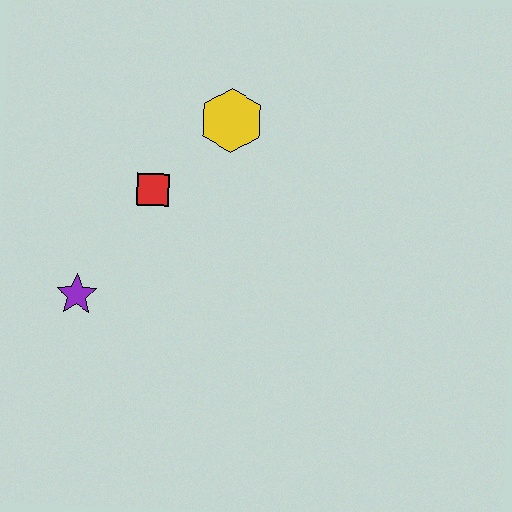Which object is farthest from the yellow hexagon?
The purple star is farthest from the yellow hexagon.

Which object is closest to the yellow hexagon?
The red square is closest to the yellow hexagon.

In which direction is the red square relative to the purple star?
The red square is above the purple star.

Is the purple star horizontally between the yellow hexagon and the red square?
No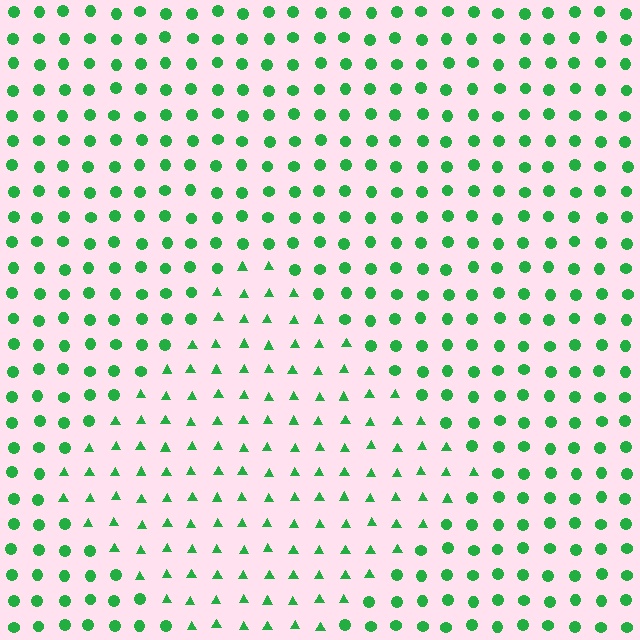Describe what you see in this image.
The image is filled with small green elements arranged in a uniform grid. A diamond-shaped region contains triangles, while the surrounding area contains circles. The boundary is defined purely by the change in element shape.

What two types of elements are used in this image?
The image uses triangles inside the diamond region and circles outside it.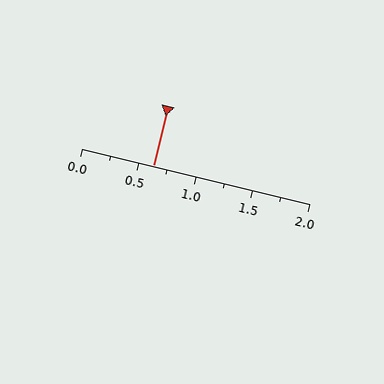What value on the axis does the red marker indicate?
The marker indicates approximately 0.62.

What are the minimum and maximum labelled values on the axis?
The axis runs from 0.0 to 2.0.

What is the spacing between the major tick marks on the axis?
The major ticks are spaced 0.5 apart.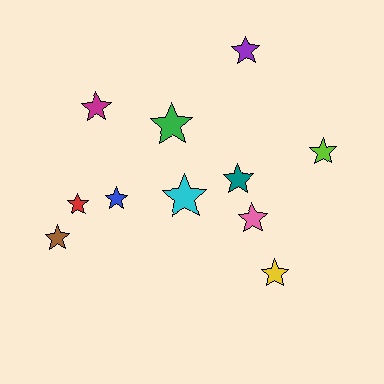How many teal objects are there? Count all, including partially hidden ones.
There is 1 teal object.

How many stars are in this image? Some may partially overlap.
There are 11 stars.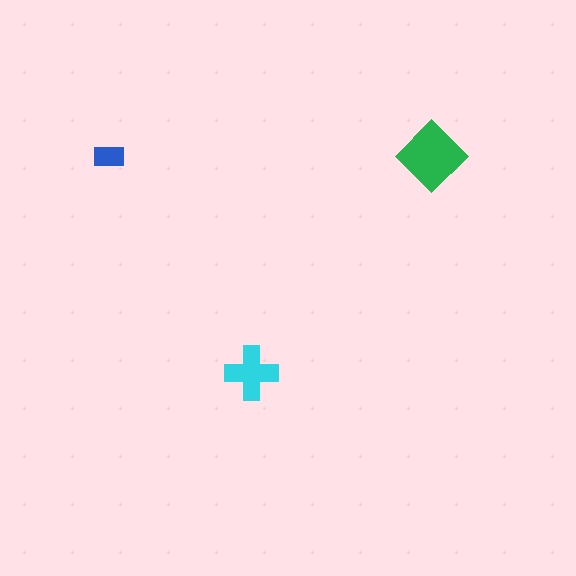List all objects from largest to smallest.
The green diamond, the cyan cross, the blue rectangle.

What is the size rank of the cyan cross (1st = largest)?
2nd.